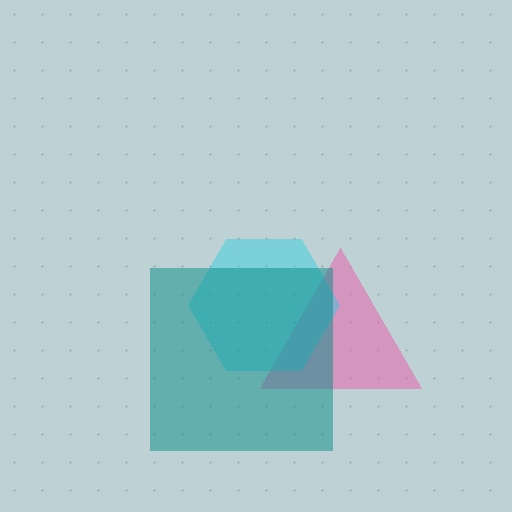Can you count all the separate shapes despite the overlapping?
Yes, there are 3 separate shapes.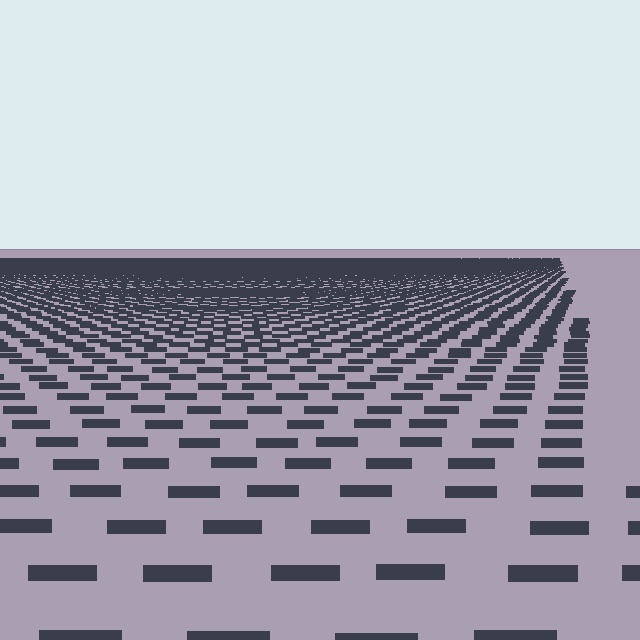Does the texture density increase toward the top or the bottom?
Density increases toward the top.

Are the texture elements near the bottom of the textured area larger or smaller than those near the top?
Larger. Near the bottom, elements are closer to the viewer and appear at a bigger on-screen size.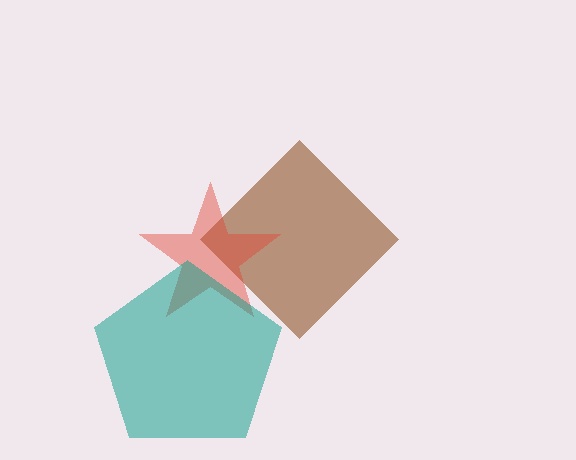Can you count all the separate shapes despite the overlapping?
Yes, there are 3 separate shapes.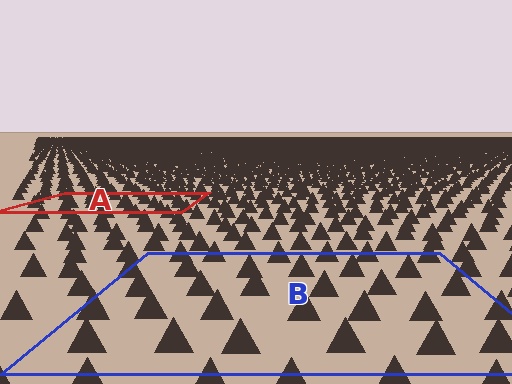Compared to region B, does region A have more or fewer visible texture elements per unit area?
Region A has more texture elements per unit area — they are packed more densely because it is farther away.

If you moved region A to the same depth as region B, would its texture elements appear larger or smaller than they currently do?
They would appear larger. At a closer depth, the same texture elements are projected at a bigger on-screen size.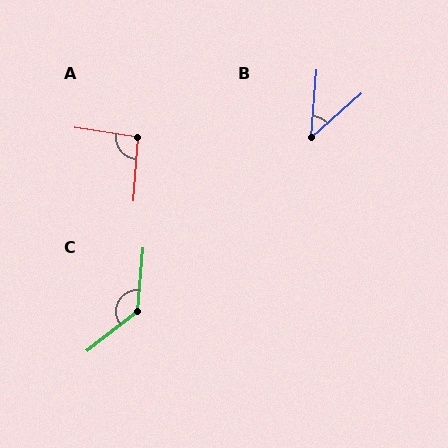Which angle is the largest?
C, at approximately 133 degrees.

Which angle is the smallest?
B, at approximately 44 degrees.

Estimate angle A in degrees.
Approximately 94 degrees.